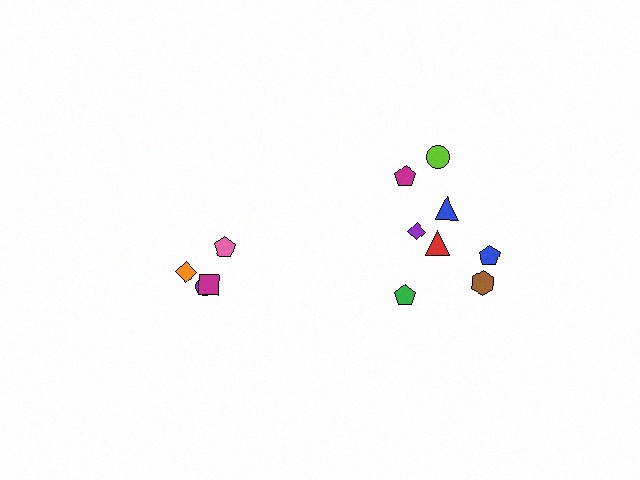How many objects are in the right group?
There are 8 objects.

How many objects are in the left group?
There are 4 objects.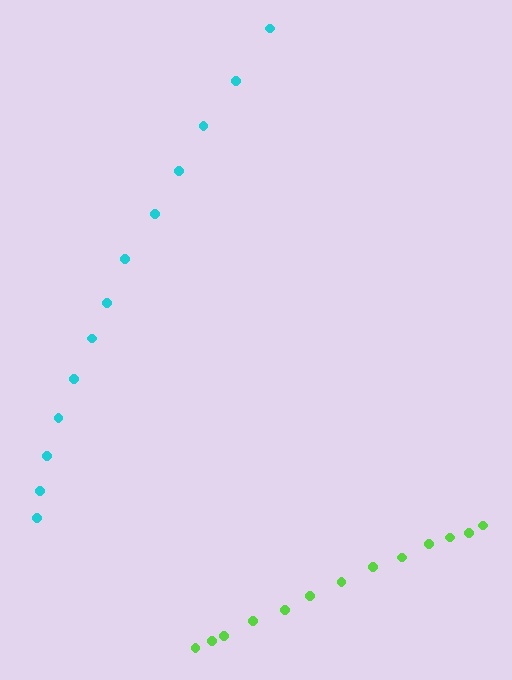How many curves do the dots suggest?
There are 2 distinct paths.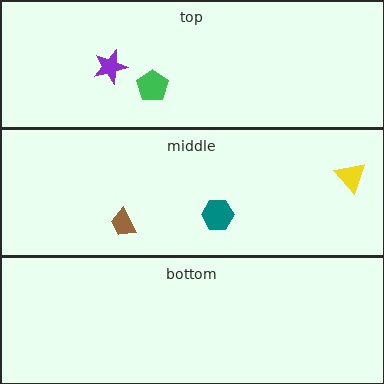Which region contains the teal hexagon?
The middle region.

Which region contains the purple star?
The top region.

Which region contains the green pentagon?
The top region.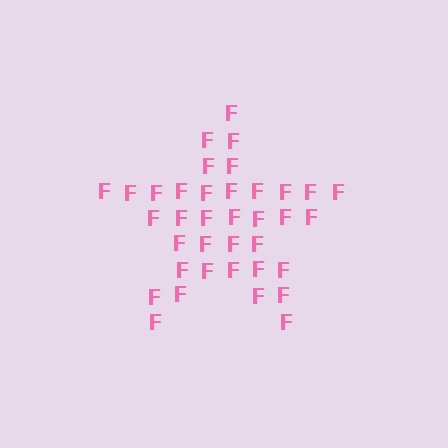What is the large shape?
The large shape is a star.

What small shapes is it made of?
It is made of small letter F's.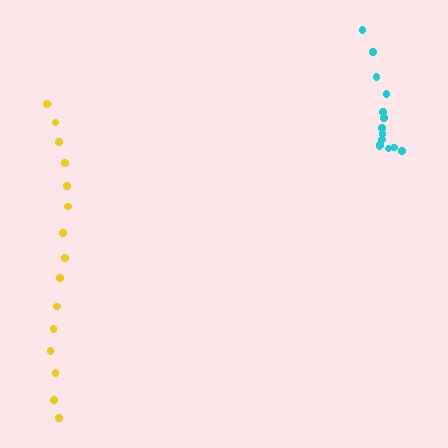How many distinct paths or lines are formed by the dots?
There are 2 distinct paths.